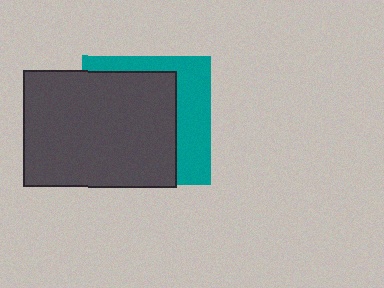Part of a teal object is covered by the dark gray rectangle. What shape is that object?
It is a square.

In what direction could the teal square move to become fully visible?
The teal square could move right. That would shift it out from behind the dark gray rectangle entirely.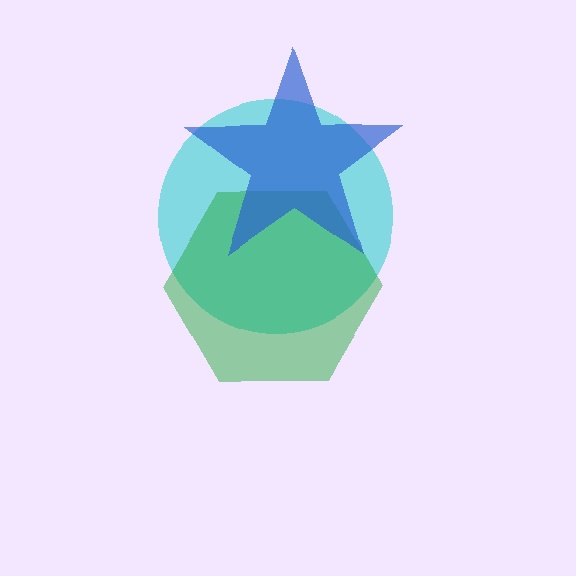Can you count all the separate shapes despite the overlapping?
Yes, there are 3 separate shapes.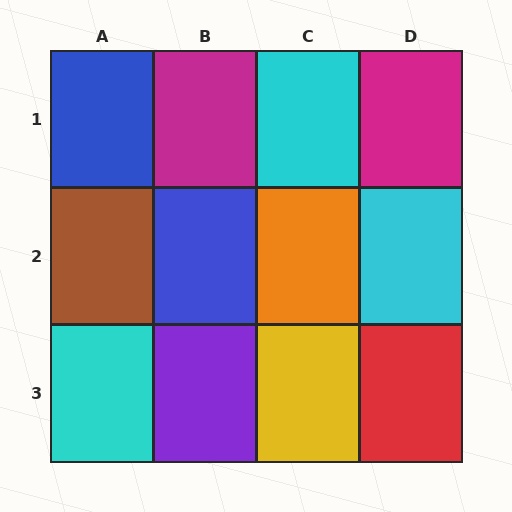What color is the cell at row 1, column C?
Cyan.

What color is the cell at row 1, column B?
Magenta.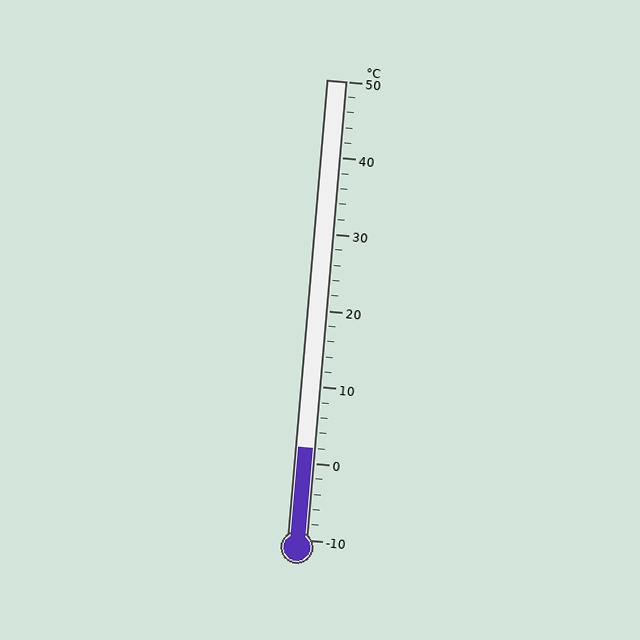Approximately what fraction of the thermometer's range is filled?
The thermometer is filled to approximately 20% of its range.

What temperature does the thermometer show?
The thermometer shows approximately 2°C.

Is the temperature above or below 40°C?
The temperature is below 40°C.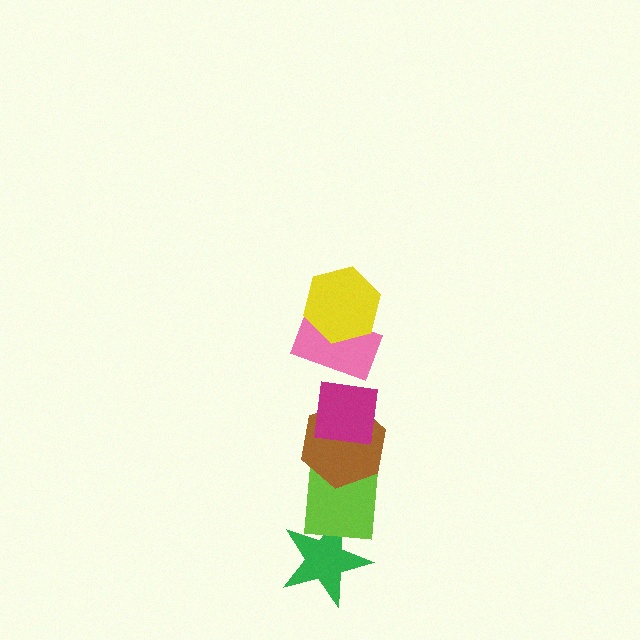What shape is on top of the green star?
The lime square is on top of the green star.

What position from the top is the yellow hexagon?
The yellow hexagon is 1st from the top.